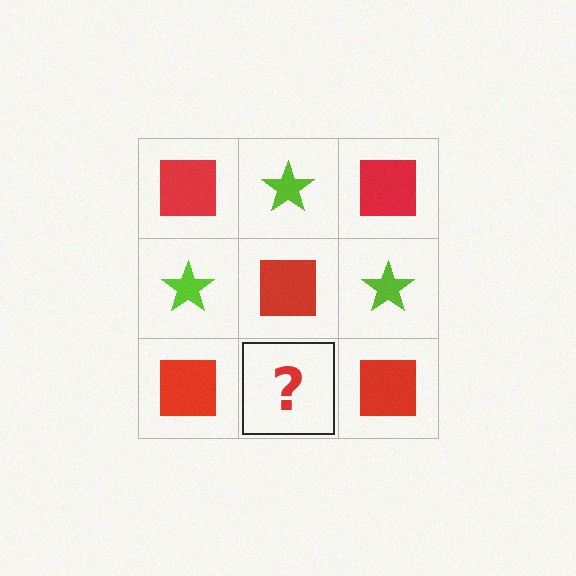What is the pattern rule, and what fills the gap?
The rule is that it alternates red square and lime star in a checkerboard pattern. The gap should be filled with a lime star.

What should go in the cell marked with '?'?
The missing cell should contain a lime star.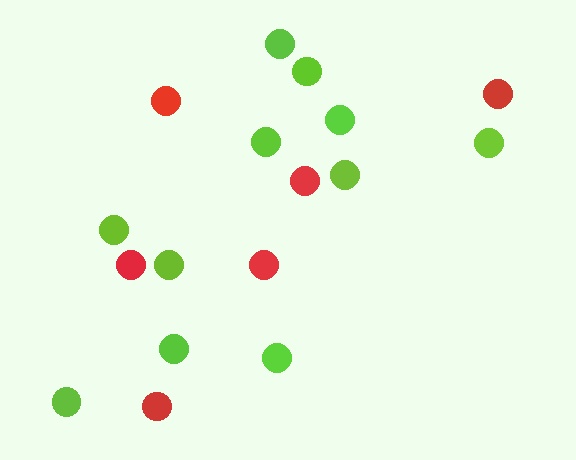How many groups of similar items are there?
There are 2 groups: one group of lime circles (11) and one group of red circles (6).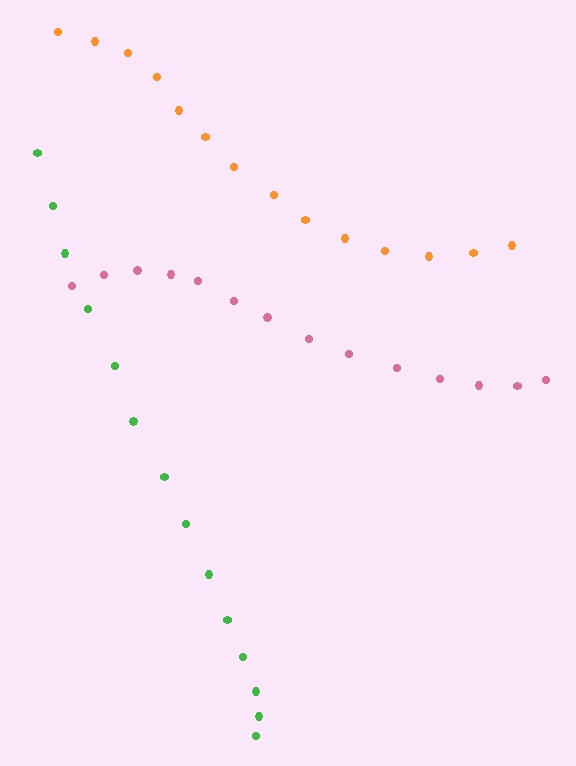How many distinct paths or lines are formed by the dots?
There are 3 distinct paths.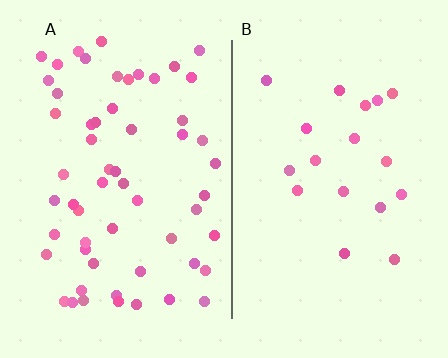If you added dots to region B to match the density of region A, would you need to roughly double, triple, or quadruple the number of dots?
Approximately triple.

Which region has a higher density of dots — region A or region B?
A (the left).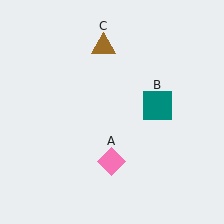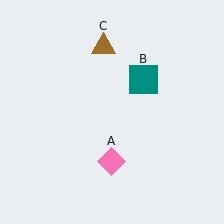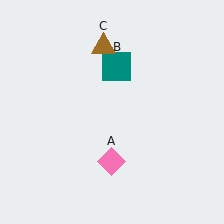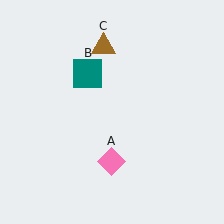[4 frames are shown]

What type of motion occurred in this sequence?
The teal square (object B) rotated counterclockwise around the center of the scene.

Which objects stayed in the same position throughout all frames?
Pink diamond (object A) and brown triangle (object C) remained stationary.